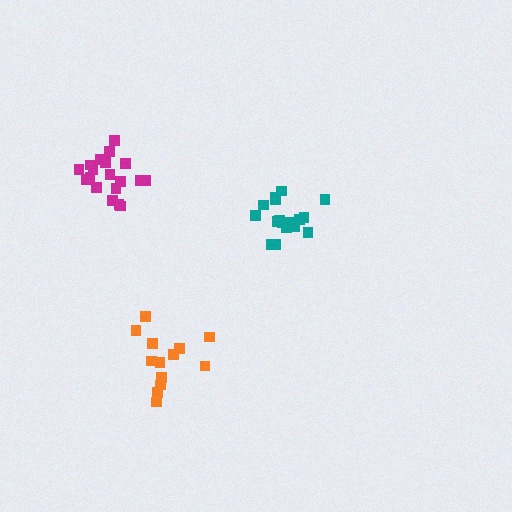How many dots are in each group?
Group 1: 17 dots, Group 2: 13 dots, Group 3: 19 dots (49 total).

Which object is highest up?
The magenta cluster is topmost.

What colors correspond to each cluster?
The clusters are colored: teal, orange, magenta.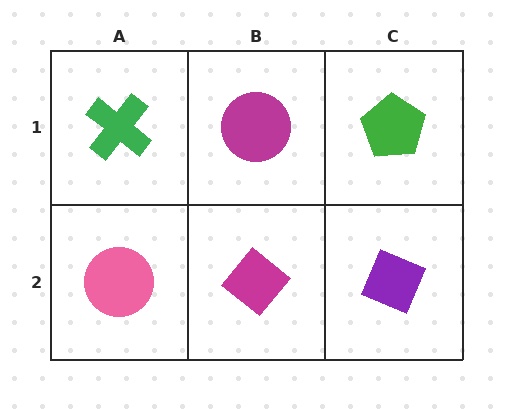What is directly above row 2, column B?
A magenta circle.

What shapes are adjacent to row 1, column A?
A pink circle (row 2, column A), a magenta circle (row 1, column B).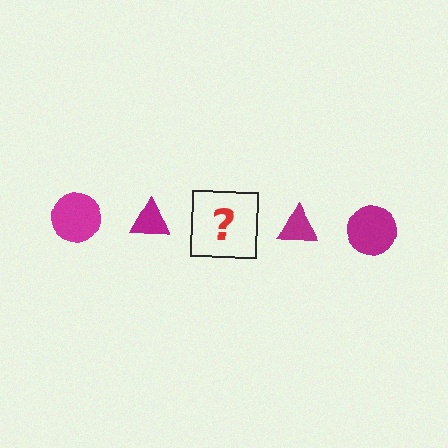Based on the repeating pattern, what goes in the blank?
The blank should be a magenta circle.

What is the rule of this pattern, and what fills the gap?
The rule is that the pattern cycles through circle, triangle shapes in magenta. The gap should be filled with a magenta circle.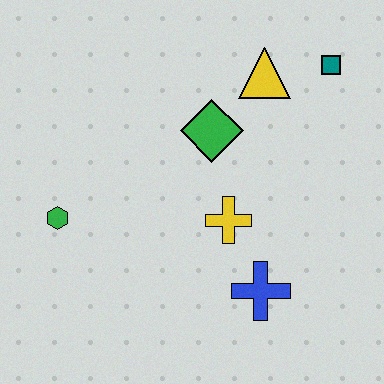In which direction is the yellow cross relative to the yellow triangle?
The yellow cross is below the yellow triangle.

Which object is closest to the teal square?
The yellow triangle is closest to the teal square.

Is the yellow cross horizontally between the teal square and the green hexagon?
Yes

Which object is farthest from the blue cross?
The teal square is farthest from the blue cross.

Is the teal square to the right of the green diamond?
Yes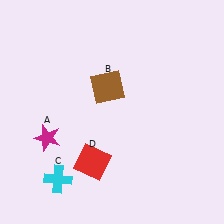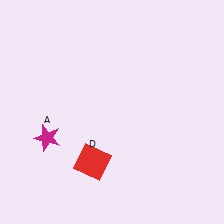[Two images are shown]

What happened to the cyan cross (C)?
The cyan cross (C) was removed in Image 2. It was in the bottom-left area of Image 1.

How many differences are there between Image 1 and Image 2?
There are 2 differences between the two images.